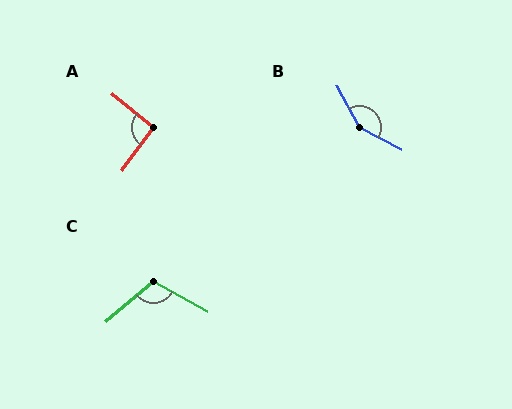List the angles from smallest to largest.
A (93°), C (112°), B (146°).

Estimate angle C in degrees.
Approximately 112 degrees.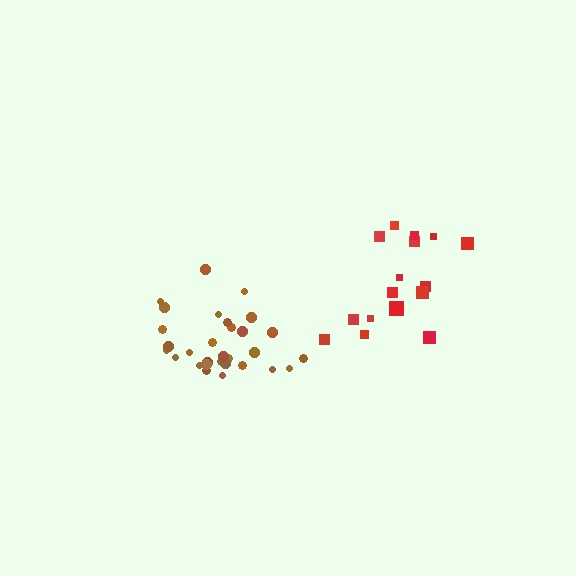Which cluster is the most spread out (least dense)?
Red.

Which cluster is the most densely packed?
Brown.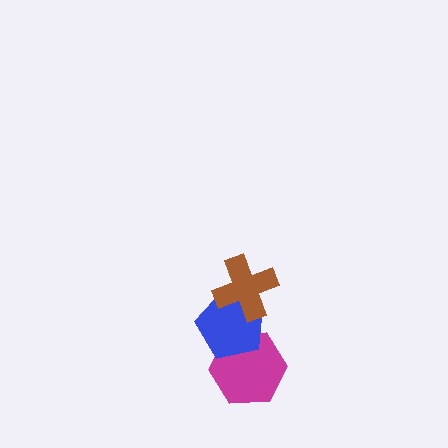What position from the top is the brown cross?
The brown cross is 1st from the top.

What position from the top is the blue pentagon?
The blue pentagon is 2nd from the top.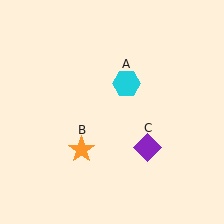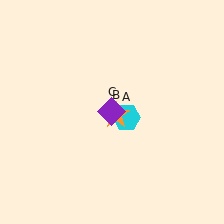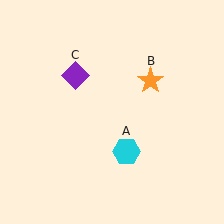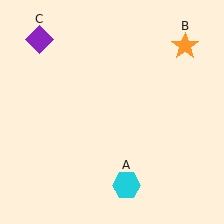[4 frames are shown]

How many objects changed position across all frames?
3 objects changed position: cyan hexagon (object A), orange star (object B), purple diamond (object C).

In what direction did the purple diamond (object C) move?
The purple diamond (object C) moved up and to the left.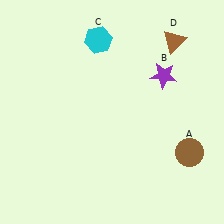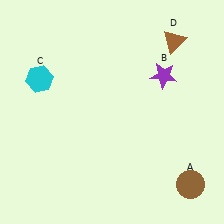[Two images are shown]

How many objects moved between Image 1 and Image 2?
2 objects moved between the two images.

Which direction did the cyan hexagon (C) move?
The cyan hexagon (C) moved left.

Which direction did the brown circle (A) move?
The brown circle (A) moved down.